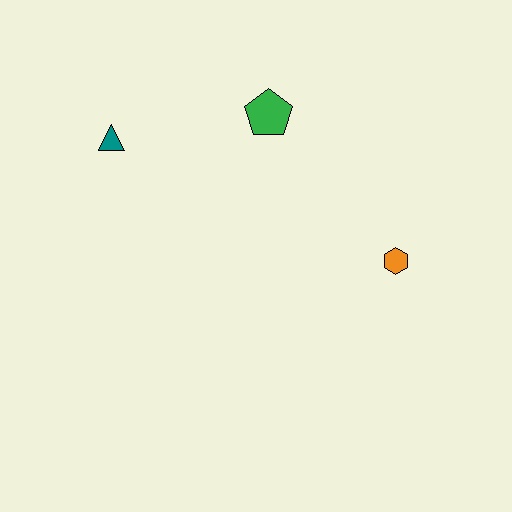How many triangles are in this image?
There is 1 triangle.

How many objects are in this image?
There are 3 objects.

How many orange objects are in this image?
There is 1 orange object.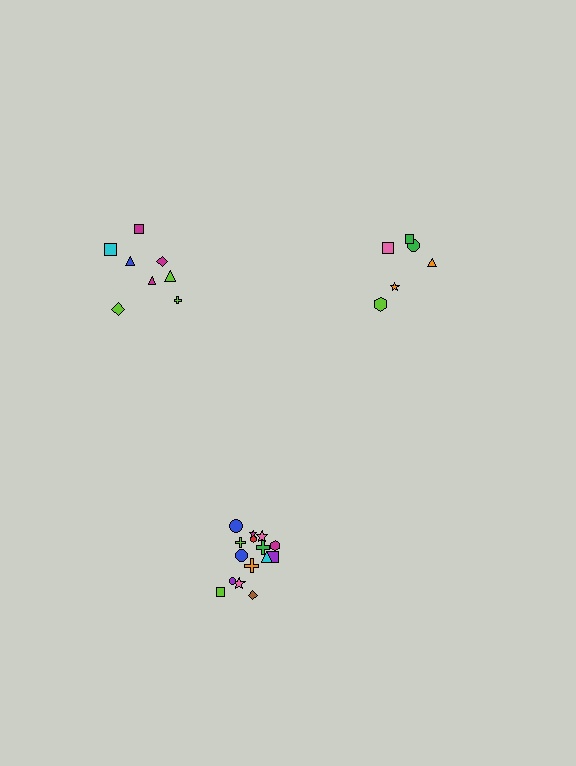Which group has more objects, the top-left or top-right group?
The top-left group.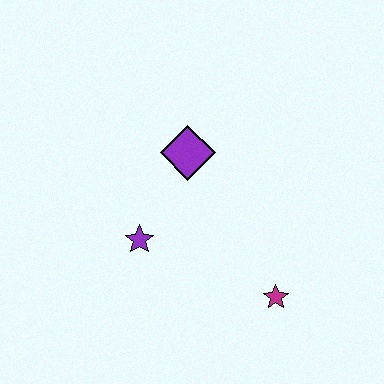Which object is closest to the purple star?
The purple diamond is closest to the purple star.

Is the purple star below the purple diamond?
Yes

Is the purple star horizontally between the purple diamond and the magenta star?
No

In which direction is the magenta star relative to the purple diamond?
The magenta star is below the purple diamond.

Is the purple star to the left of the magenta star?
Yes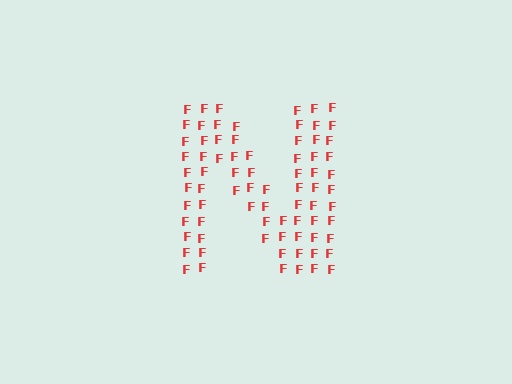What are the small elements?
The small elements are letter F's.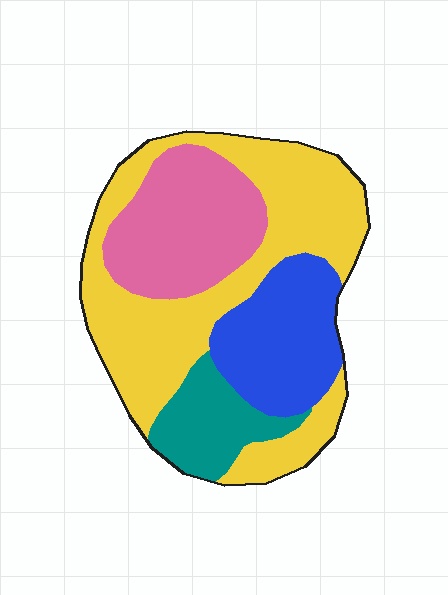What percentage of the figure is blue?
Blue takes up about one fifth (1/5) of the figure.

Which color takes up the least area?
Teal, at roughly 10%.